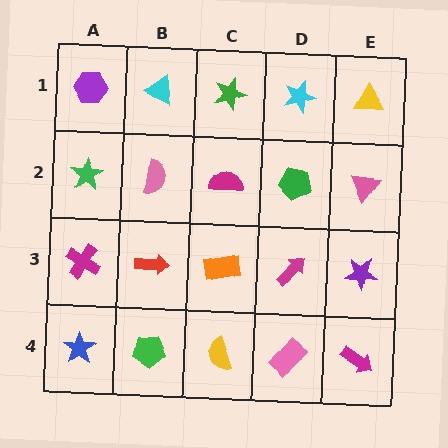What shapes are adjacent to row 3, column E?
A pink triangle (row 2, column E), a magenta arrow (row 4, column E), a magenta arrow (row 3, column D).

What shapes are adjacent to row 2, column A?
A purple hexagon (row 1, column A), a magenta cross (row 3, column A), a pink semicircle (row 2, column B).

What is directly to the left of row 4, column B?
A blue star.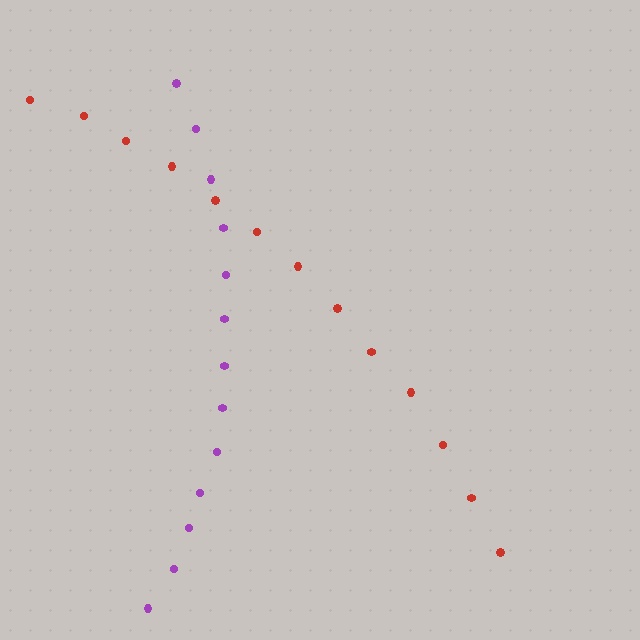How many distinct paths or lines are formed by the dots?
There are 2 distinct paths.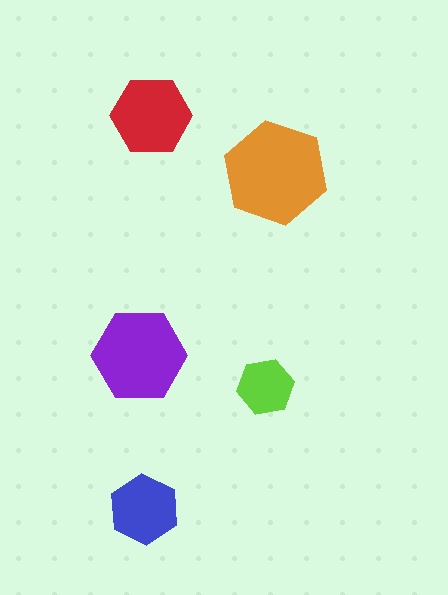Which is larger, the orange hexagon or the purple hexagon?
The orange one.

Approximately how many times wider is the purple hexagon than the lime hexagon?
About 1.5 times wider.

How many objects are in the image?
There are 5 objects in the image.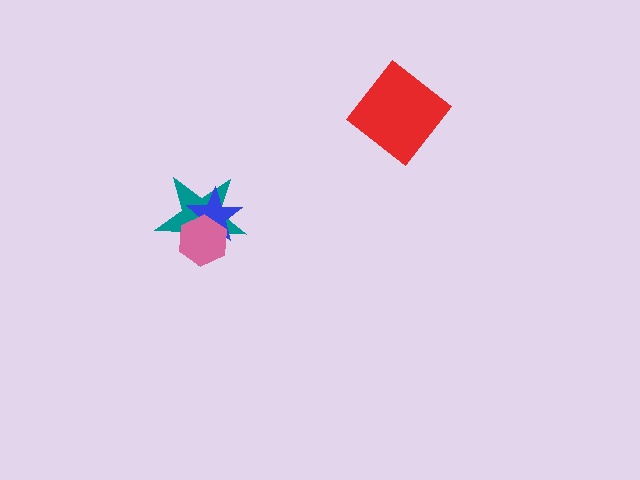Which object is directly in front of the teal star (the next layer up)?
The blue star is directly in front of the teal star.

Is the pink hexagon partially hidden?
No, no other shape covers it.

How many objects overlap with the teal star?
2 objects overlap with the teal star.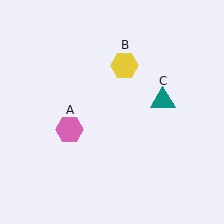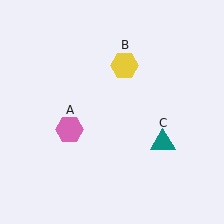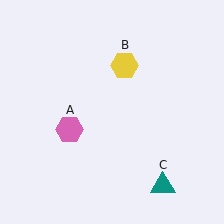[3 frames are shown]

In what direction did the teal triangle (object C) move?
The teal triangle (object C) moved down.